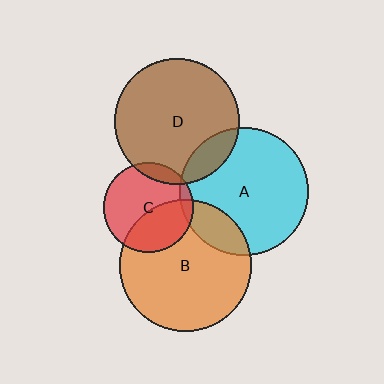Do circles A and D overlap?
Yes.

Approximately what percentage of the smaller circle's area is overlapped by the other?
Approximately 15%.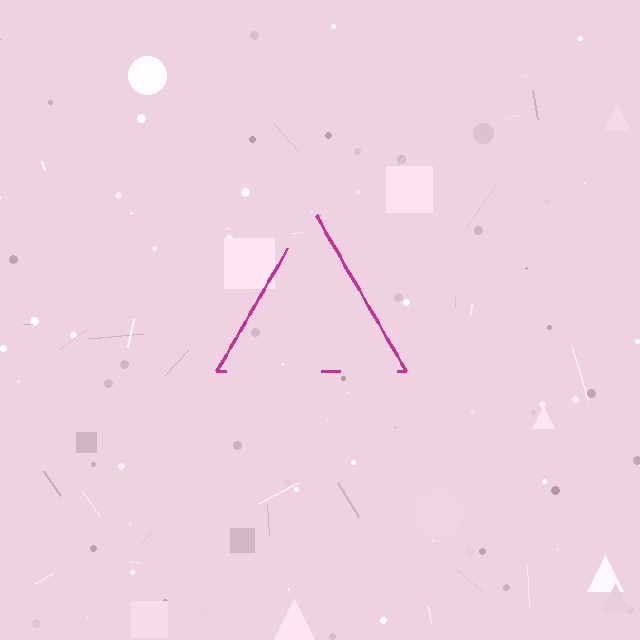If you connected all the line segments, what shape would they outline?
They would outline a triangle.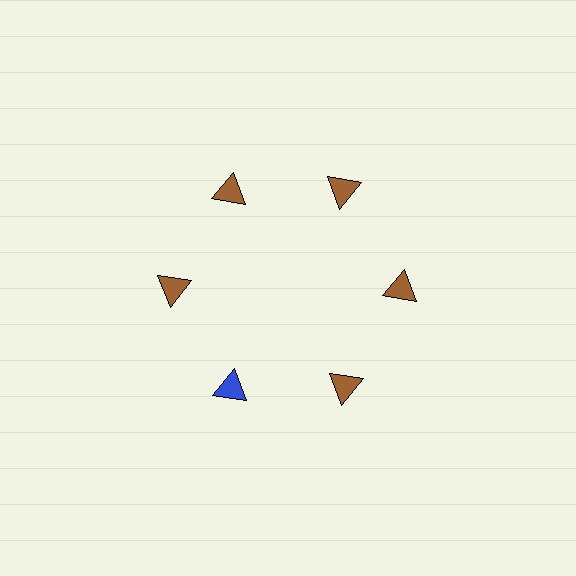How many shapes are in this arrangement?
There are 6 shapes arranged in a ring pattern.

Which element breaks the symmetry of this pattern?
The blue triangle at roughly the 7 o'clock position breaks the symmetry. All other shapes are brown triangles.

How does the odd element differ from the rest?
It has a different color: blue instead of brown.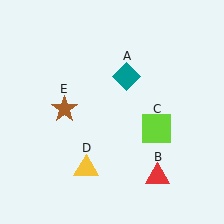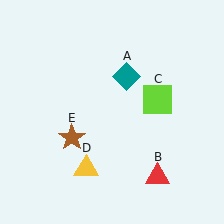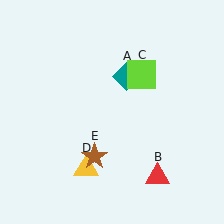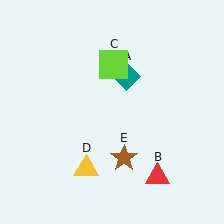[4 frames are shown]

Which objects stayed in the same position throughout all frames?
Teal diamond (object A) and red triangle (object B) and yellow triangle (object D) remained stationary.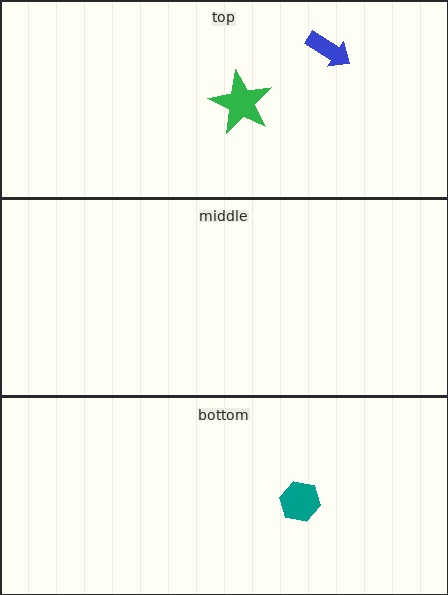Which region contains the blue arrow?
The top region.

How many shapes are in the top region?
2.